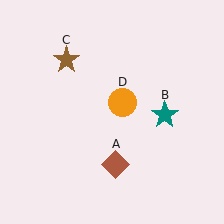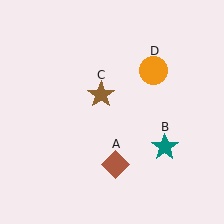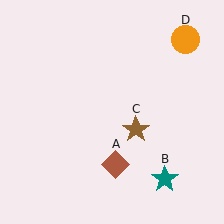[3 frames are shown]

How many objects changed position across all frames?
3 objects changed position: teal star (object B), brown star (object C), orange circle (object D).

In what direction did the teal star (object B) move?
The teal star (object B) moved down.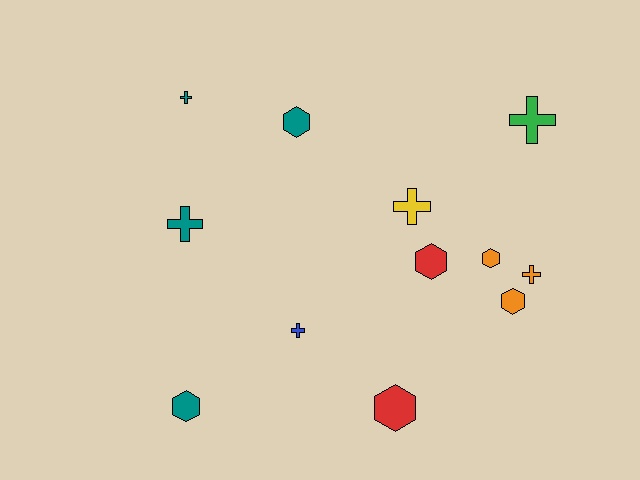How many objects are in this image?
There are 12 objects.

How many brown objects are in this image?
There are no brown objects.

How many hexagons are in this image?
There are 6 hexagons.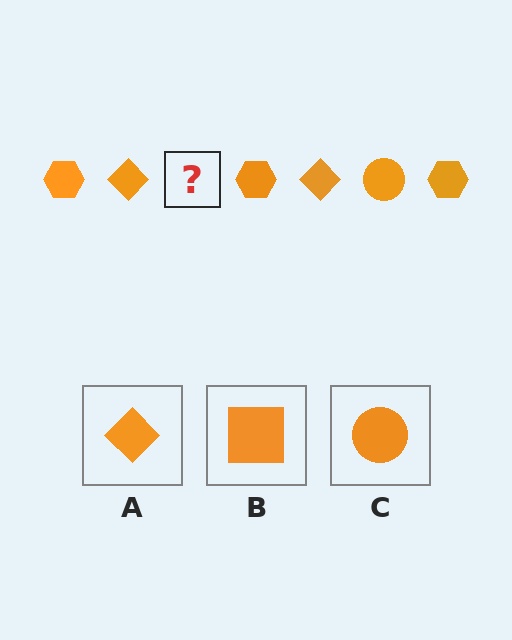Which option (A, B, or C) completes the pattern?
C.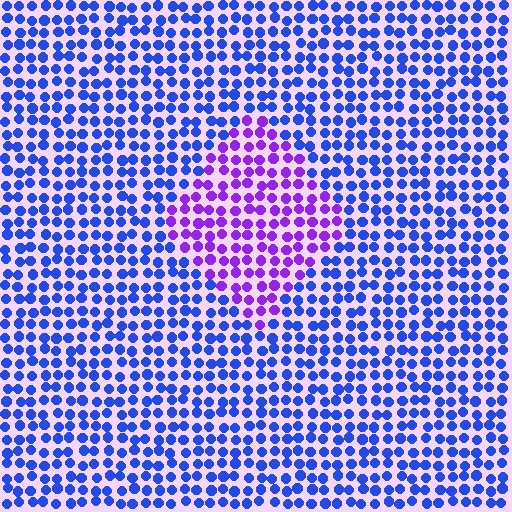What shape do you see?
I see a diamond.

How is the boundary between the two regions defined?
The boundary is defined purely by a slight shift in hue (about 46 degrees). Spacing, size, and orientation are identical on both sides.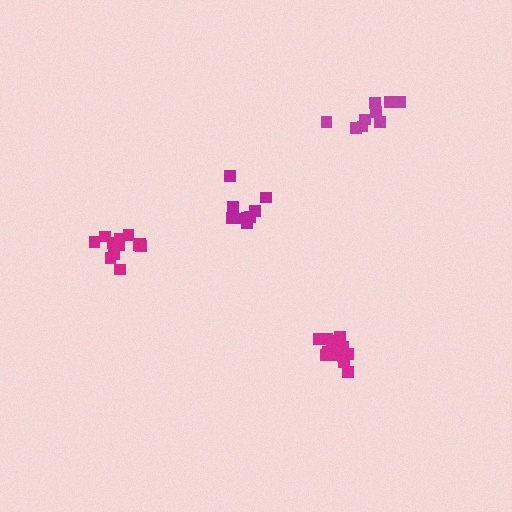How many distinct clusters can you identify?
There are 4 distinct clusters.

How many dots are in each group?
Group 1: 12 dots, Group 2: 13 dots, Group 3: 9 dots, Group 4: 9 dots (43 total).